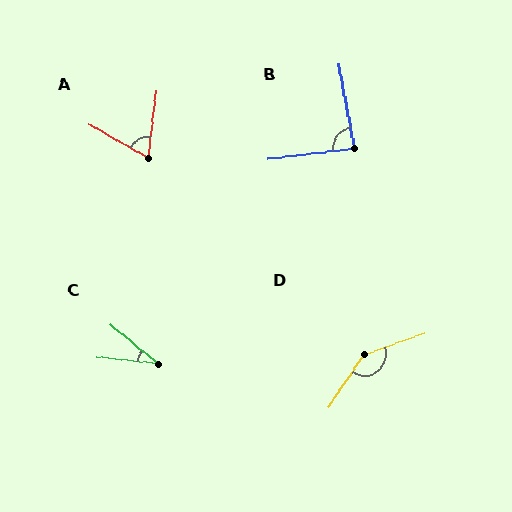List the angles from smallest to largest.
C (34°), A (68°), B (86°), D (144°).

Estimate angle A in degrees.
Approximately 68 degrees.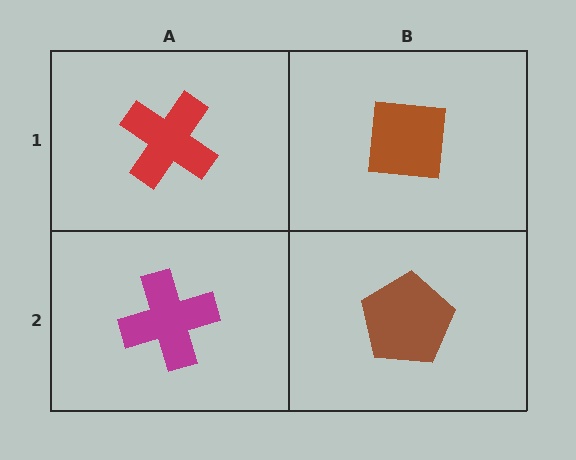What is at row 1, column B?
A brown square.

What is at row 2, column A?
A magenta cross.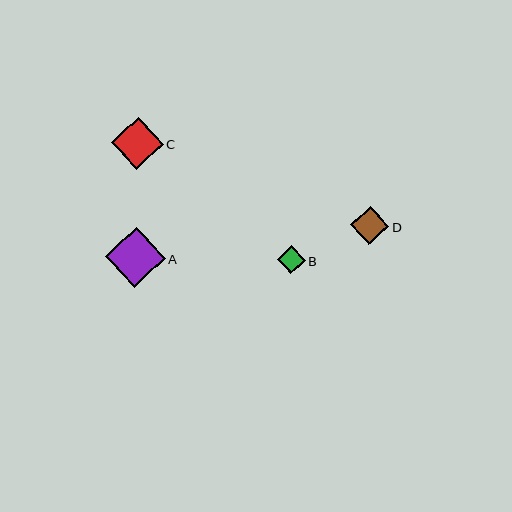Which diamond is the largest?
Diamond A is the largest with a size of approximately 60 pixels.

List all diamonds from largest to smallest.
From largest to smallest: A, C, D, B.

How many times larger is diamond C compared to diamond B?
Diamond C is approximately 1.9 times the size of diamond B.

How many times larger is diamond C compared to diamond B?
Diamond C is approximately 1.9 times the size of diamond B.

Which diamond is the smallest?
Diamond B is the smallest with a size of approximately 28 pixels.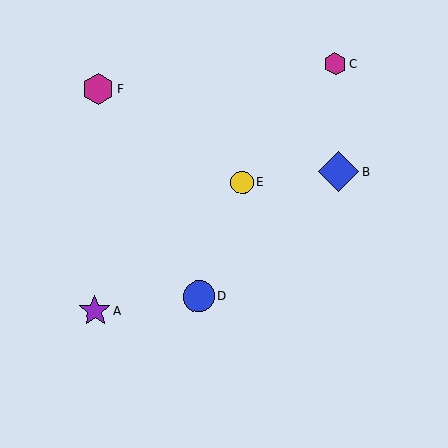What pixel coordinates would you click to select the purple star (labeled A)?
Click at (95, 311) to select the purple star A.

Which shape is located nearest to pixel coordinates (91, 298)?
The purple star (labeled A) at (95, 311) is nearest to that location.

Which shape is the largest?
The blue diamond (labeled B) is the largest.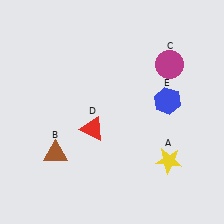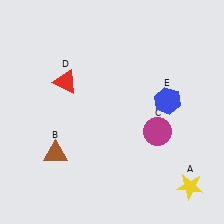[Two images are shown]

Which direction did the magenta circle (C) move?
The magenta circle (C) moved down.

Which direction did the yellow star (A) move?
The yellow star (A) moved down.